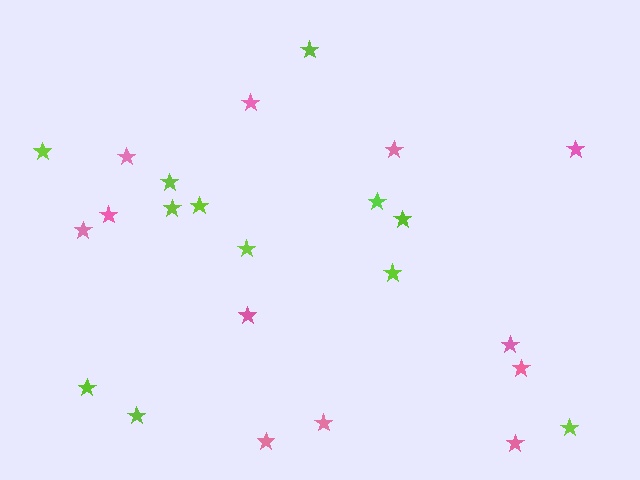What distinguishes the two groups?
There are 2 groups: one group of pink stars (12) and one group of lime stars (12).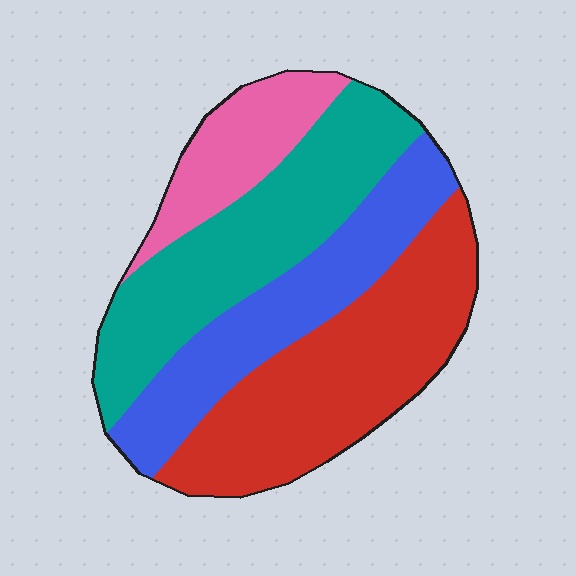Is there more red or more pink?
Red.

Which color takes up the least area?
Pink, at roughly 15%.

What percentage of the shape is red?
Red covers roughly 35% of the shape.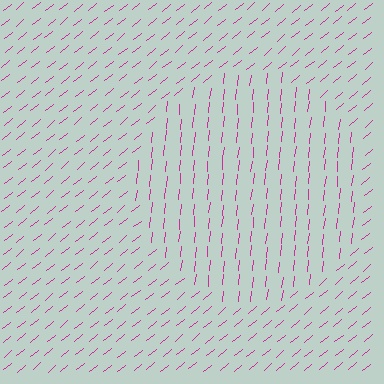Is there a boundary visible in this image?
Yes, there is a texture boundary formed by a change in line orientation.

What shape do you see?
I see a circle.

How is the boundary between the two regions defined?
The boundary is defined purely by a change in line orientation (approximately 45 degrees difference). All lines are the same color and thickness.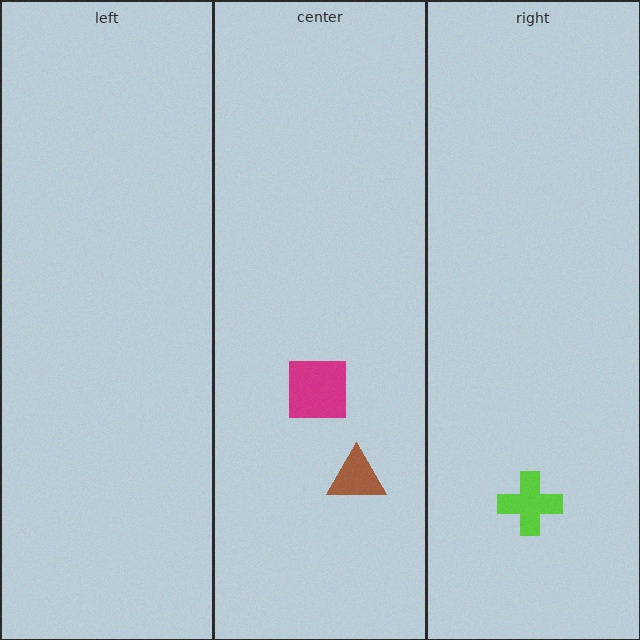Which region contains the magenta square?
The center region.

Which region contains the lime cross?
The right region.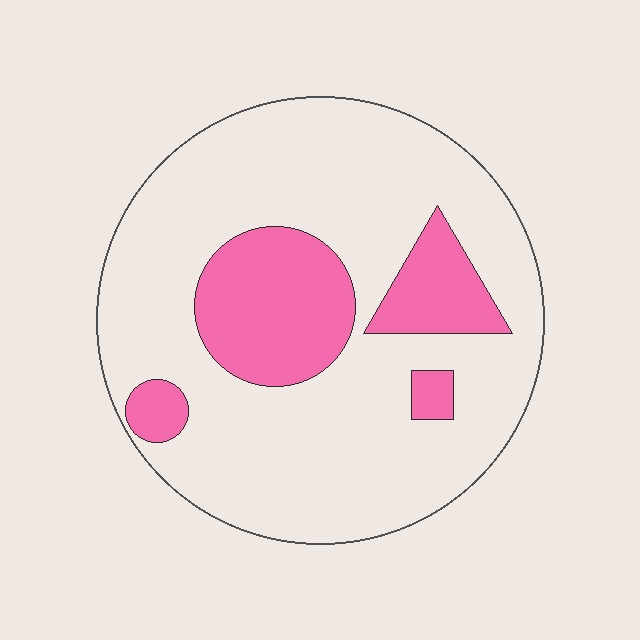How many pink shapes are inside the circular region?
4.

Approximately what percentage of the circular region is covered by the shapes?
Approximately 20%.